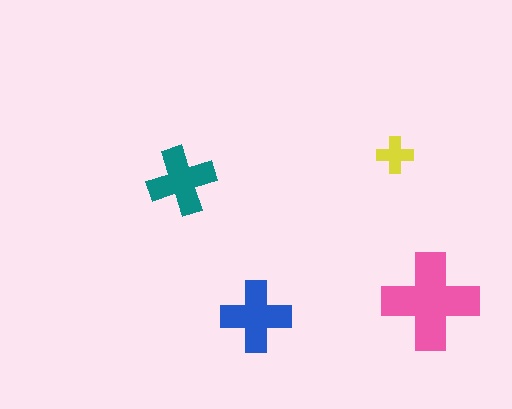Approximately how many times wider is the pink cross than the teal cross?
About 1.5 times wider.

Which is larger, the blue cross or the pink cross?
The pink one.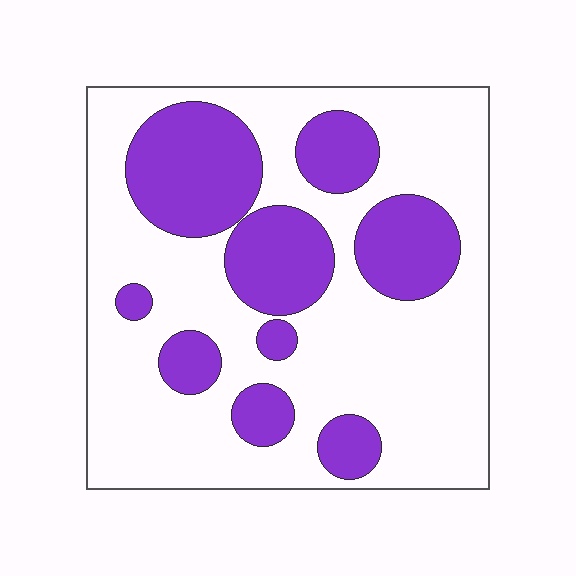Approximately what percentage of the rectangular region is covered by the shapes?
Approximately 30%.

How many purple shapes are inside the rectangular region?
9.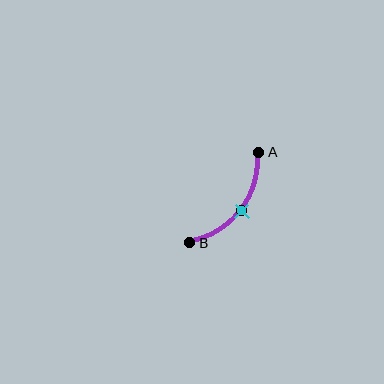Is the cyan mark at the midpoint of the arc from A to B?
Yes. The cyan mark lies on the arc at equal arc-length from both A and B — it is the arc midpoint.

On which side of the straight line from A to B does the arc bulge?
The arc bulges below and to the right of the straight line connecting A and B.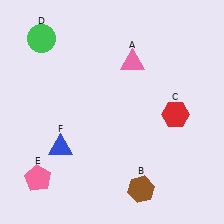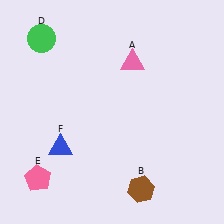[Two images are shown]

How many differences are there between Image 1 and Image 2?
There is 1 difference between the two images.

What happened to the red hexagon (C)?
The red hexagon (C) was removed in Image 2. It was in the bottom-right area of Image 1.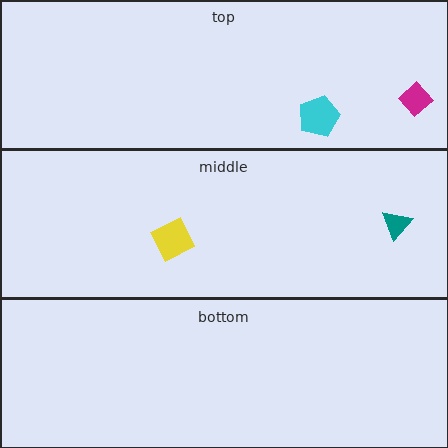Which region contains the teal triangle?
The middle region.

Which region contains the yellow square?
The middle region.